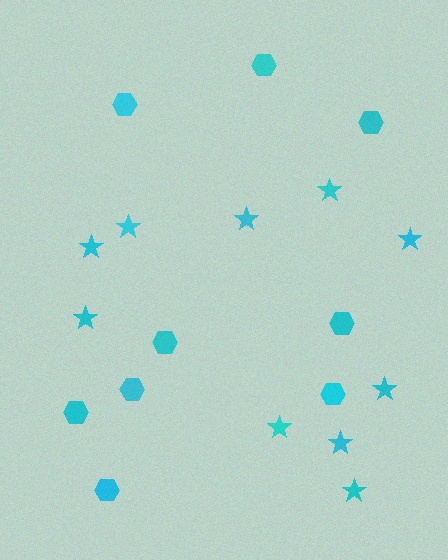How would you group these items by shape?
There are 2 groups: one group of hexagons (9) and one group of stars (10).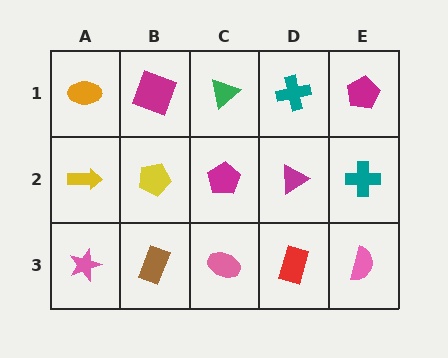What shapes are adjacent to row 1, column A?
A yellow arrow (row 2, column A), a magenta square (row 1, column B).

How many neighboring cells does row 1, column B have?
3.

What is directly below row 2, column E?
A pink semicircle.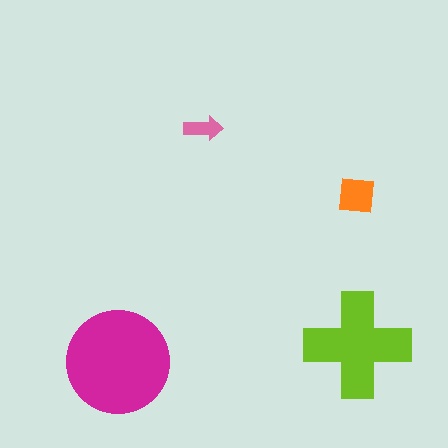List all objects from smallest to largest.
The pink arrow, the orange square, the lime cross, the magenta circle.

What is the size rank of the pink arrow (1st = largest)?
4th.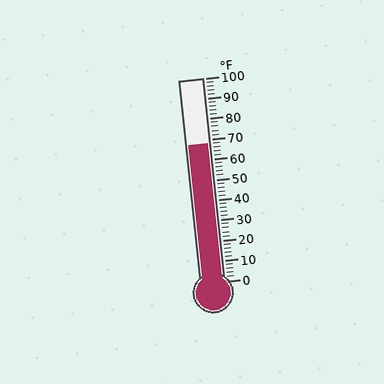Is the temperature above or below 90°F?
The temperature is below 90°F.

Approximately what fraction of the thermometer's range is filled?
The thermometer is filled to approximately 70% of its range.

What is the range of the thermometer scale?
The thermometer scale ranges from 0°F to 100°F.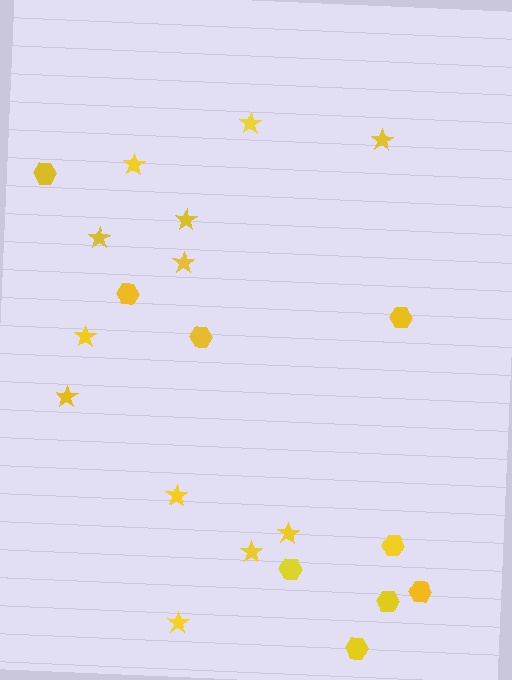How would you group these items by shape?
There are 2 groups: one group of hexagons (9) and one group of stars (12).